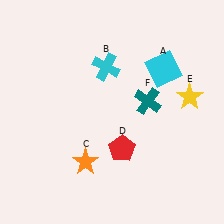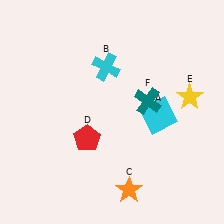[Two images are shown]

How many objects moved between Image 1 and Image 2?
3 objects moved between the two images.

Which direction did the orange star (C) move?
The orange star (C) moved right.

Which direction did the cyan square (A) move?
The cyan square (A) moved down.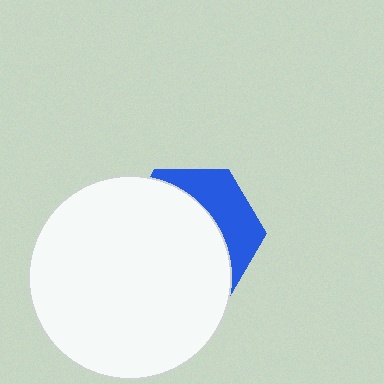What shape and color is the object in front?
The object in front is a white circle.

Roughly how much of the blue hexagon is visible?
A small part of it is visible (roughly 33%).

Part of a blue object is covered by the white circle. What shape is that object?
It is a hexagon.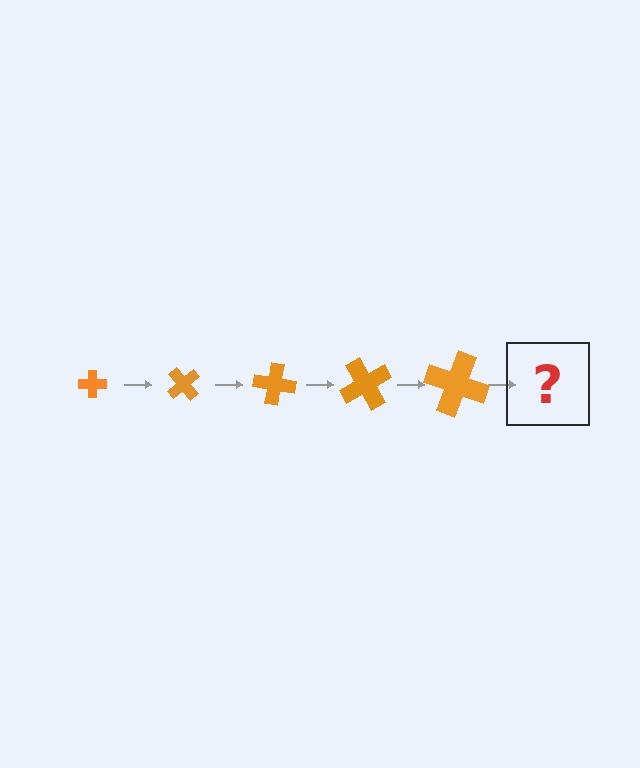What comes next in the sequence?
The next element should be a cross, larger than the previous one and rotated 250 degrees from the start.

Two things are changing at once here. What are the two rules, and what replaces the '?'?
The two rules are that the cross grows larger each step and it rotates 50 degrees each step. The '?' should be a cross, larger than the previous one and rotated 250 degrees from the start.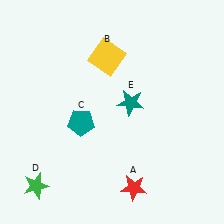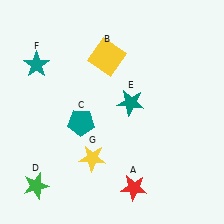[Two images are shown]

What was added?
A teal star (F), a yellow star (G) were added in Image 2.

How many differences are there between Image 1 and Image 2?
There are 2 differences between the two images.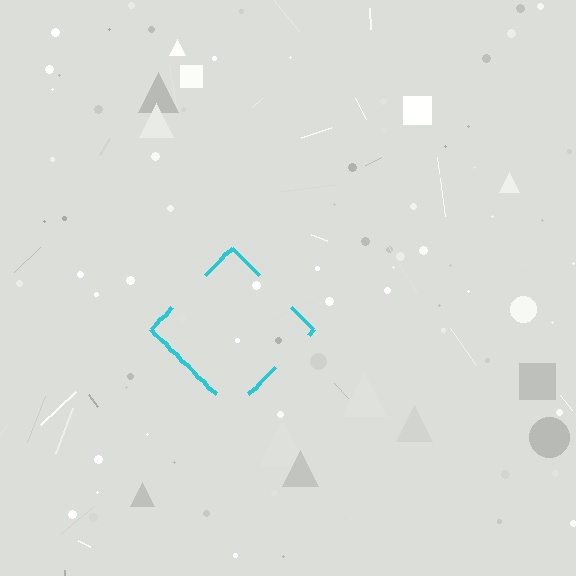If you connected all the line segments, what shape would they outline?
They would outline a diamond.